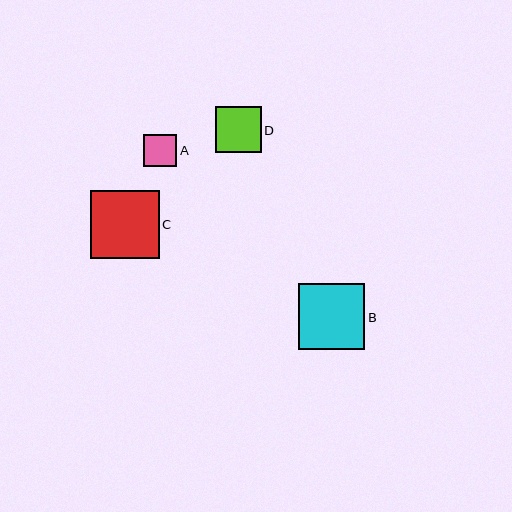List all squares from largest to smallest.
From largest to smallest: C, B, D, A.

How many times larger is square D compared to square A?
Square D is approximately 1.4 times the size of square A.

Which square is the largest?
Square C is the largest with a size of approximately 69 pixels.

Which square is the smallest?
Square A is the smallest with a size of approximately 33 pixels.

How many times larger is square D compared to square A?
Square D is approximately 1.4 times the size of square A.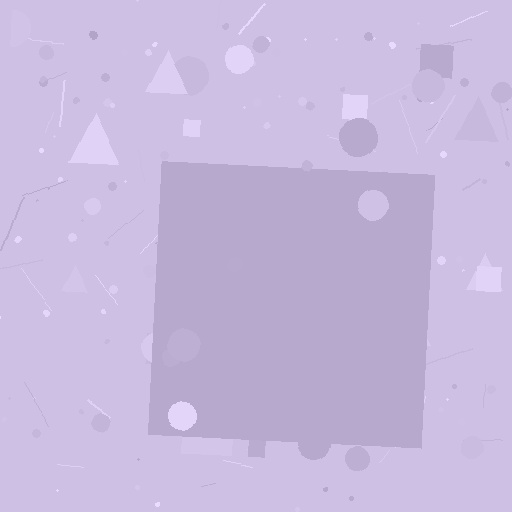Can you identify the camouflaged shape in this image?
The camouflaged shape is a square.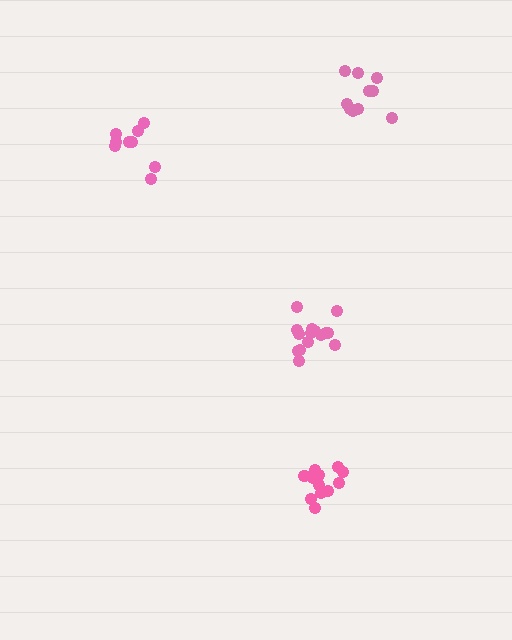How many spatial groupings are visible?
There are 4 spatial groupings.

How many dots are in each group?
Group 1: 12 dots, Group 2: 15 dots, Group 3: 9 dots, Group 4: 11 dots (47 total).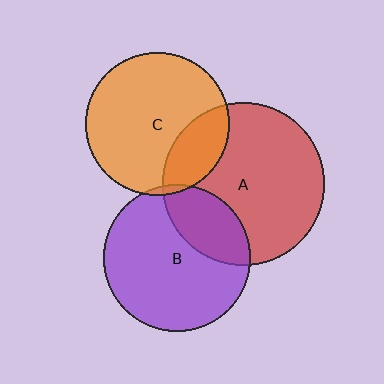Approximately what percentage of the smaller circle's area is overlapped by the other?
Approximately 25%.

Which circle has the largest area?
Circle A (red).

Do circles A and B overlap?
Yes.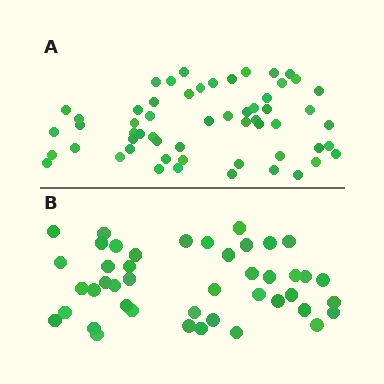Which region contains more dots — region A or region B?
Region A (the top region) has more dots.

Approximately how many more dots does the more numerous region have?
Region A has approximately 15 more dots than region B.